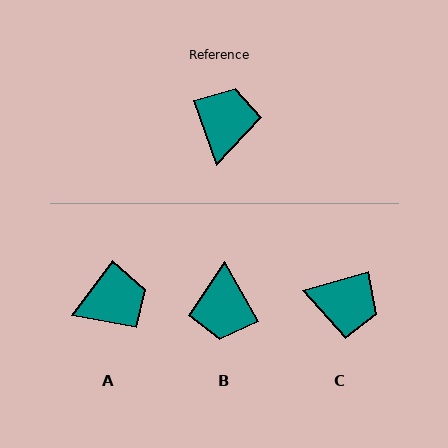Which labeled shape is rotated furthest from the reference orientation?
B, about 170 degrees away.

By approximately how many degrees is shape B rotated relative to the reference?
Approximately 170 degrees clockwise.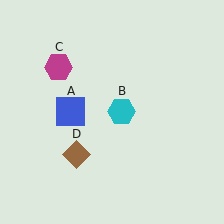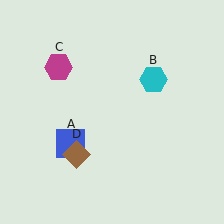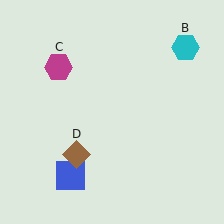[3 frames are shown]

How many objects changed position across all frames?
2 objects changed position: blue square (object A), cyan hexagon (object B).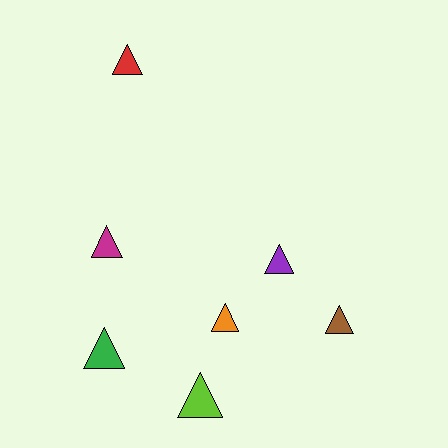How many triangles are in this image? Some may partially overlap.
There are 7 triangles.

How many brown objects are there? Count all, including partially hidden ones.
There is 1 brown object.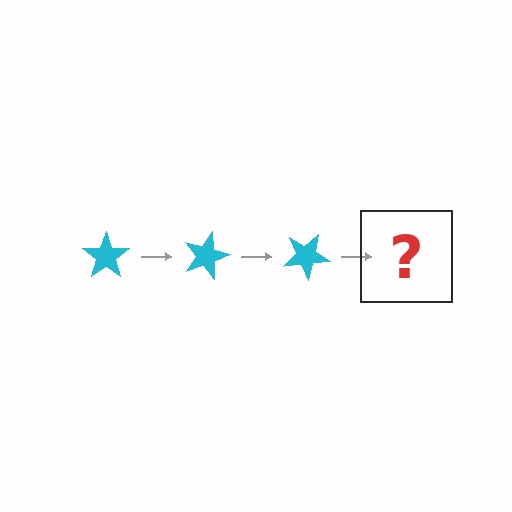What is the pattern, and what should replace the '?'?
The pattern is that the star rotates 15 degrees each step. The '?' should be a cyan star rotated 45 degrees.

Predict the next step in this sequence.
The next step is a cyan star rotated 45 degrees.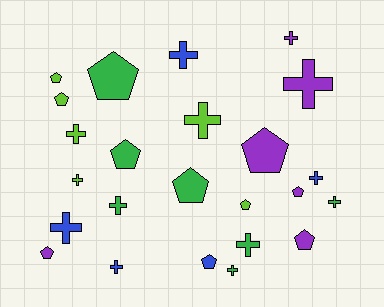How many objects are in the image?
There are 24 objects.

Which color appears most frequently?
Green, with 7 objects.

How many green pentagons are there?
There are 3 green pentagons.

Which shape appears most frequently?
Cross, with 13 objects.